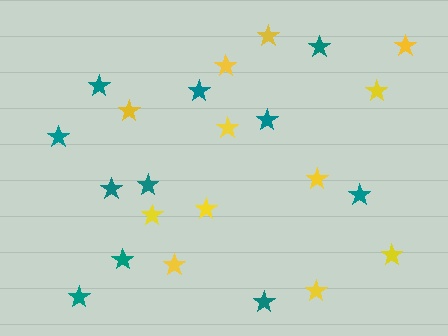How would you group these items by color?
There are 2 groups: one group of teal stars (11) and one group of yellow stars (12).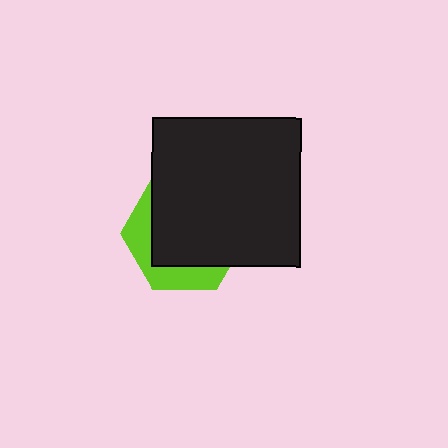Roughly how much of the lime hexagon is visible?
A small part of it is visible (roughly 31%).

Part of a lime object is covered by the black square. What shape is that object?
It is a hexagon.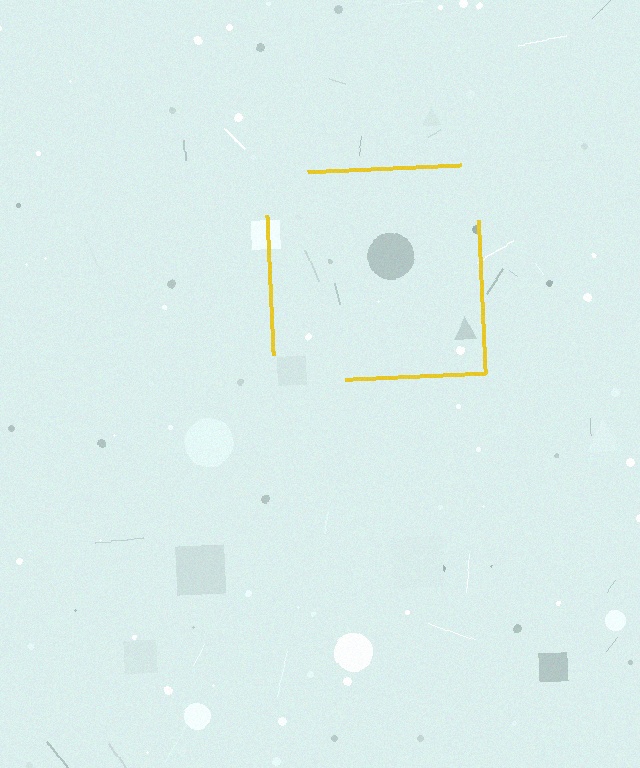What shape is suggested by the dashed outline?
The dashed outline suggests a square.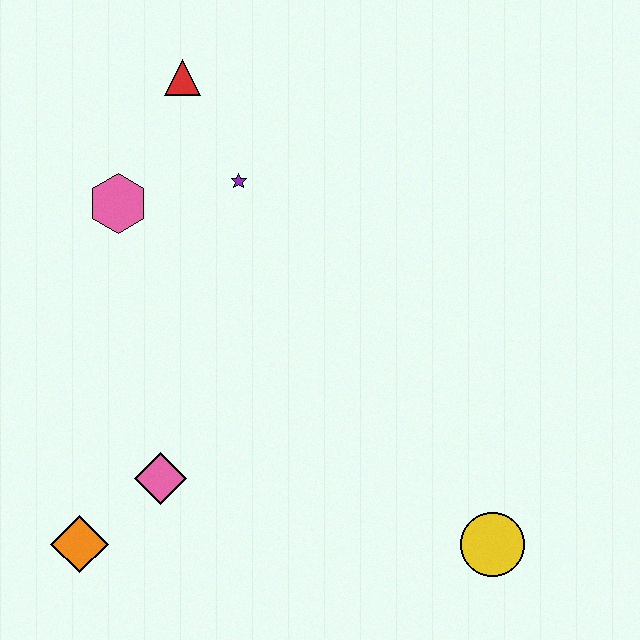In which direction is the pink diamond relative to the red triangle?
The pink diamond is below the red triangle.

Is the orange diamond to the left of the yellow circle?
Yes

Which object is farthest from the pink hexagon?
The yellow circle is farthest from the pink hexagon.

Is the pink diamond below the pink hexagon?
Yes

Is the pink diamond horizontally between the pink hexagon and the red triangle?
Yes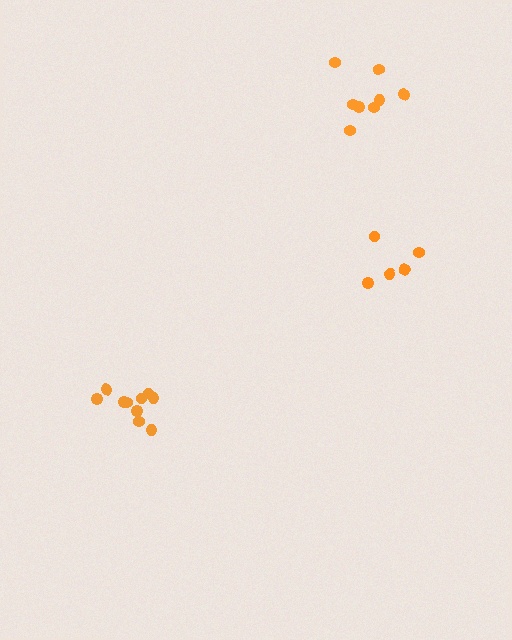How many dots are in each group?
Group 1: 10 dots, Group 2: 5 dots, Group 3: 8 dots (23 total).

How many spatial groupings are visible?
There are 3 spatial groupings.